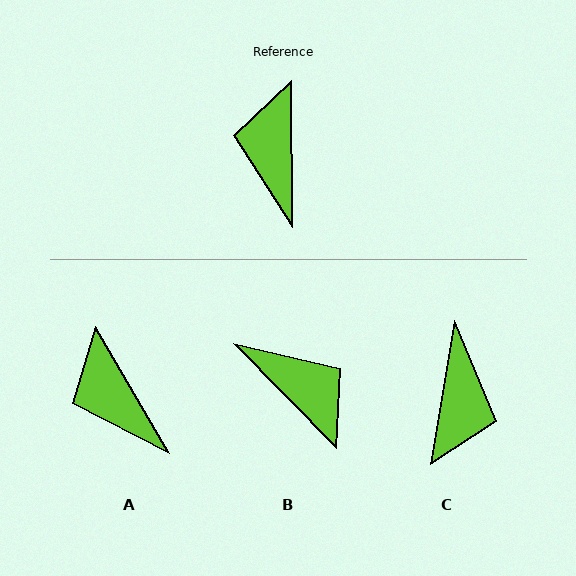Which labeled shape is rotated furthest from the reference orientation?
C, about 170 degrees away.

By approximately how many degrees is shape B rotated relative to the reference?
Approximately 136 degrees clockwise.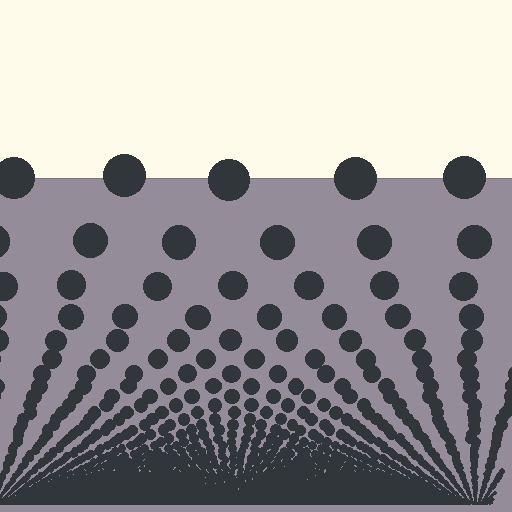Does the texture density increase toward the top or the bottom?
Density increases toward the bottom.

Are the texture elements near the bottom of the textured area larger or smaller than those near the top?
Smaller. The gradient is inverted — elements near the bottom are smaller and denser.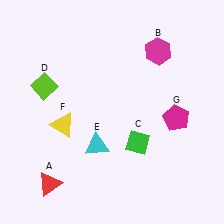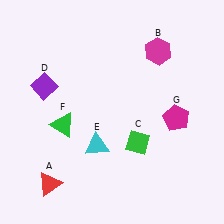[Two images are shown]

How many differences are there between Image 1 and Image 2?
There are 2 differences between the two images.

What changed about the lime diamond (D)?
In Image 1, D is lime. In Image 2, it changed to purple.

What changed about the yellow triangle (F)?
In Image 1, F is yellow. In Image 2, it changed to green.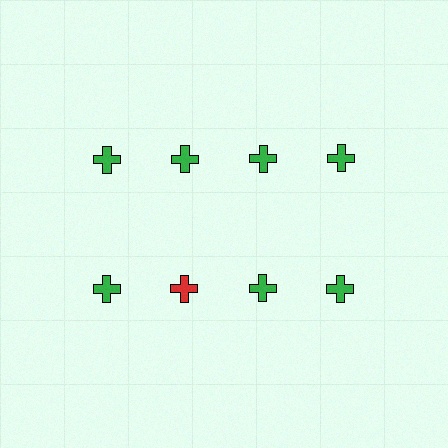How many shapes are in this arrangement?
There are 8 shapes arranged in a grid pattern.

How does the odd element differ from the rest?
It has a different color: red instead of green.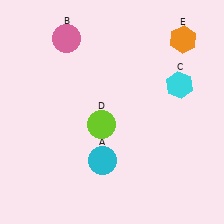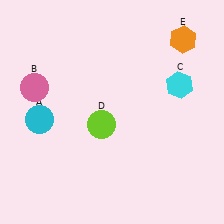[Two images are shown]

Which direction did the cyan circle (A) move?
The cyan circle (A) moved left.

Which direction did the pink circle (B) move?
The pink circle (B) moved down.